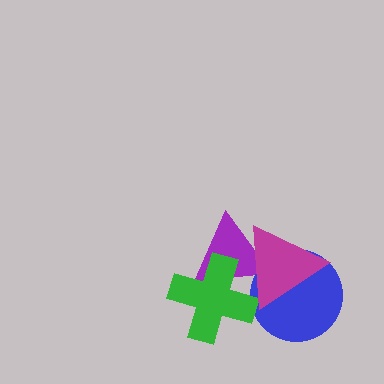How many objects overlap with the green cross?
2 objects overlap with the green cross.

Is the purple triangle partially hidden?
Yes, it is partially covered by another shape.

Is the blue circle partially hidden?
Yes, it is partially covered by another shape.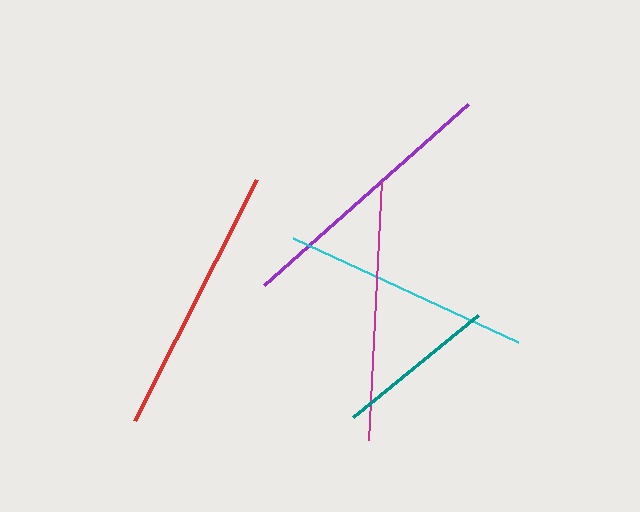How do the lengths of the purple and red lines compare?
The purple and red lines are approximately the same length.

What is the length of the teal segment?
The teal segment is approximately 162 pixels long.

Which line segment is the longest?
The purple line is the longest at approximately 273 pixels.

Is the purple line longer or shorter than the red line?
The purple line is longer than the red line.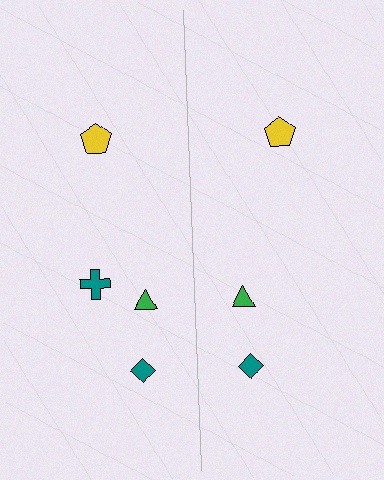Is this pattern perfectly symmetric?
No, the pattern is not perfectly symmetric. A teal cross is missing from the right side.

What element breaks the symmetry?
A teal cross is missing from the right side.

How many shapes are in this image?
There are 7 shapes in this image.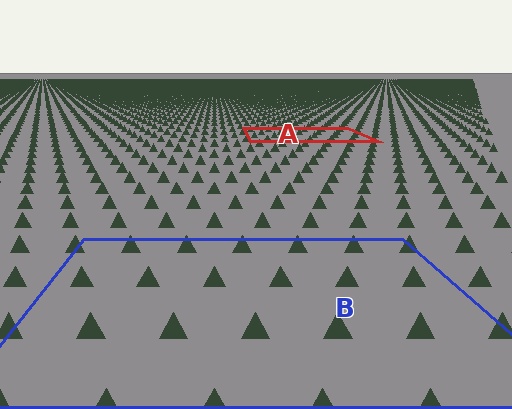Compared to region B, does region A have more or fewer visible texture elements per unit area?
Region A has more texture elements per unit area — they are packed more densely because it is farther away.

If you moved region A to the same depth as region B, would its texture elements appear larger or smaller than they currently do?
They would appear larger. At a closer depth, the same texture elements are projected at a bigger on-screen size.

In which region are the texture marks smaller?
The texture marks are smaller in region A, because it is farther away.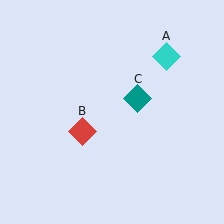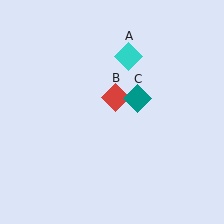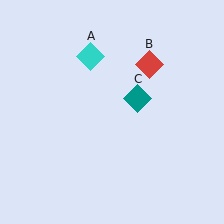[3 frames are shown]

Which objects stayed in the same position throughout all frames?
Teal diamond (object C) remained stationary.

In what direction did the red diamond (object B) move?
The red diamond (object B) moved up and to the right.